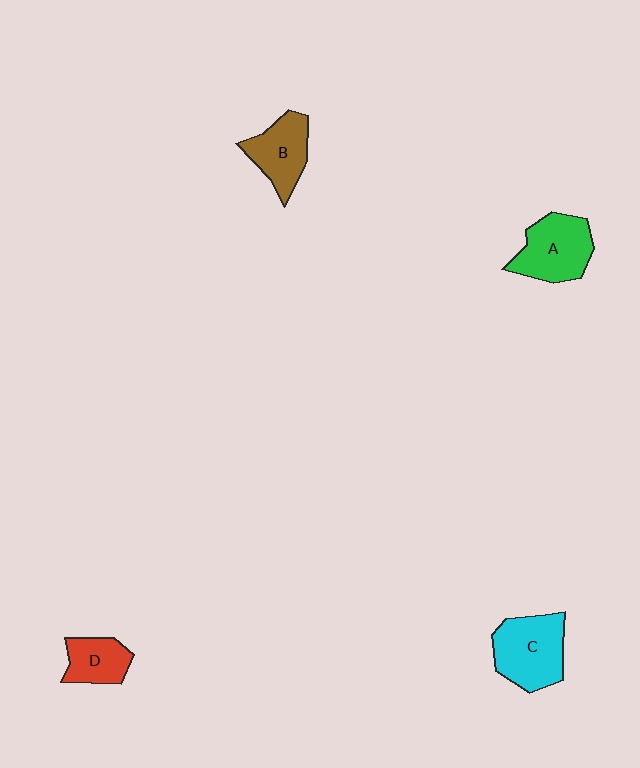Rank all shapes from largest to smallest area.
From largest to smallest: C (cyan), A (green), B (brown), D (red).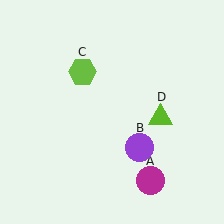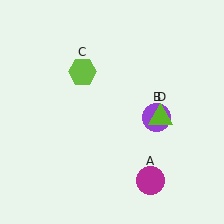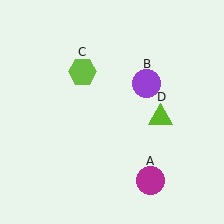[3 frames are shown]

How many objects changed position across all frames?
1 object changed position: purple circle (object B).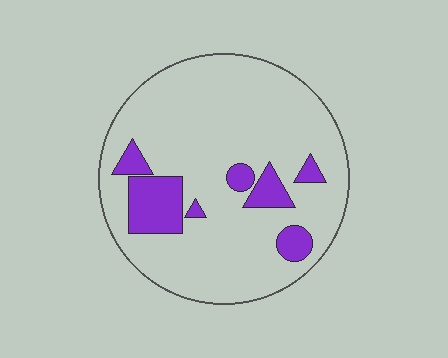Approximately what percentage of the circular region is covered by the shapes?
Approximately 15%.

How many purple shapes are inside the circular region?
7.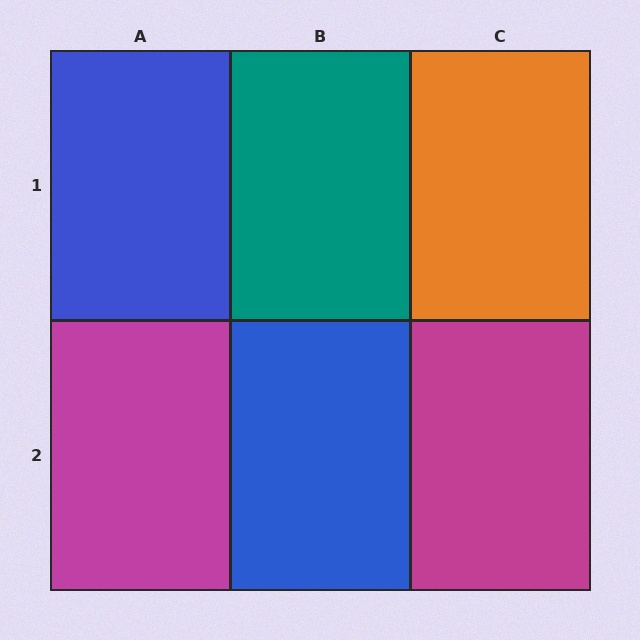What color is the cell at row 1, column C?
Orange.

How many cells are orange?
1 cell is orange.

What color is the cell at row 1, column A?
Blue.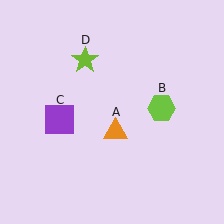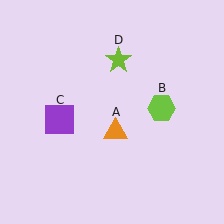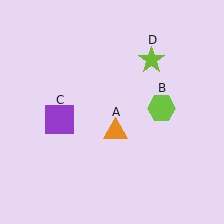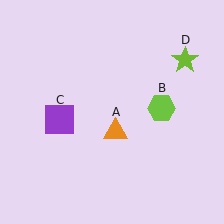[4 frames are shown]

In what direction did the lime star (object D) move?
The lime star (object D) moved right.